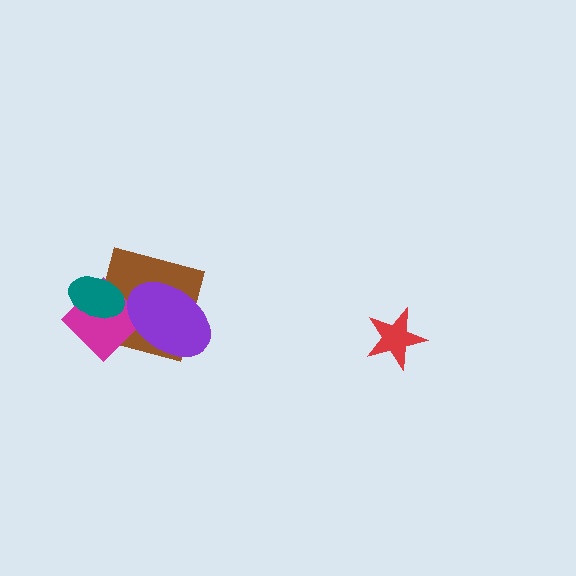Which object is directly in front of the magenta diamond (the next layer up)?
The purple ellipse is directly in front of the magenta diamond.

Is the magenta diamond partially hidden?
Yes, it is partially covered by another shape.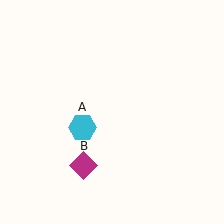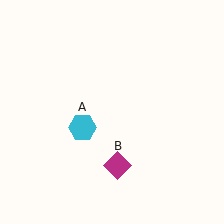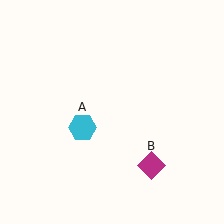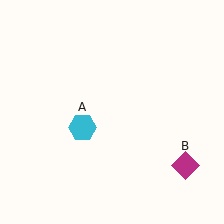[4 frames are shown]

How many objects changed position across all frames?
1 object changed position: magenta diamond (object B).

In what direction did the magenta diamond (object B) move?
The magenta diamond (object B) moved right.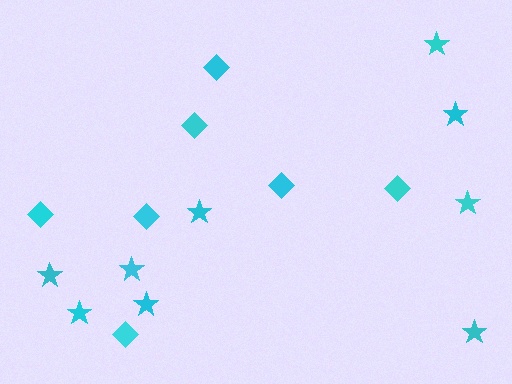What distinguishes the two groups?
There are 2 groups: one group of diamonds (7) and one group of stars (9).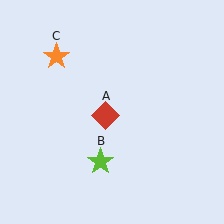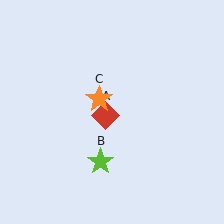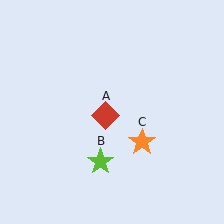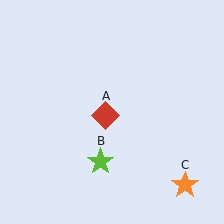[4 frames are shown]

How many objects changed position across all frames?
1 object changed position: orange star (object C).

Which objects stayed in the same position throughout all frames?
Red diamond (object A) and lime star (object B) remained stationary.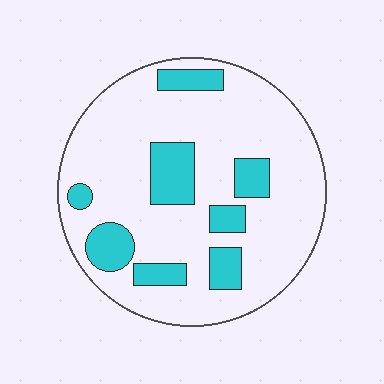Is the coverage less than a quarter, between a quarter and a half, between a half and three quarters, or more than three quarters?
Less than a quarter.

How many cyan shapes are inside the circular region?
8.